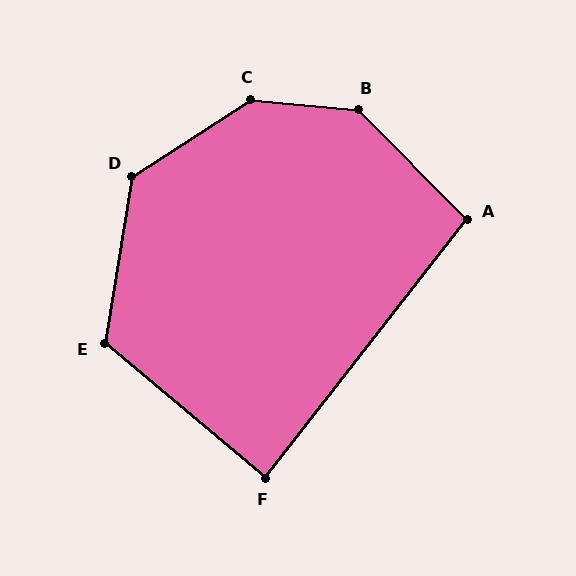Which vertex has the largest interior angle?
C, at approximately 142 degrees.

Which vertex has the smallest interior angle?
F, at approximately 88 degrees.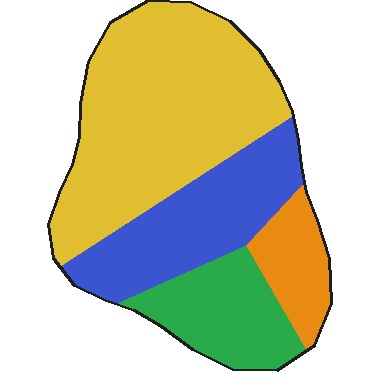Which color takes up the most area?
Yellow, at roughly 50%.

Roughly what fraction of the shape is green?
Green takes up about one sixth (1/6) of the shape.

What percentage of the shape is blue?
Blue takes up less than a quarter of the shape.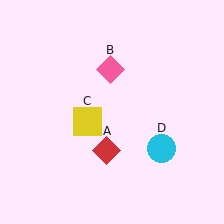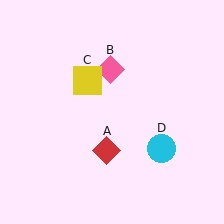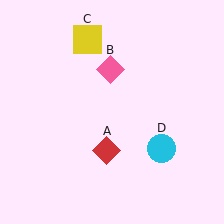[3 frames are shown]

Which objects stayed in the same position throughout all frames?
Red diamond (object A) and pink diamond (object B) and cyan circle (object D) remained stationary.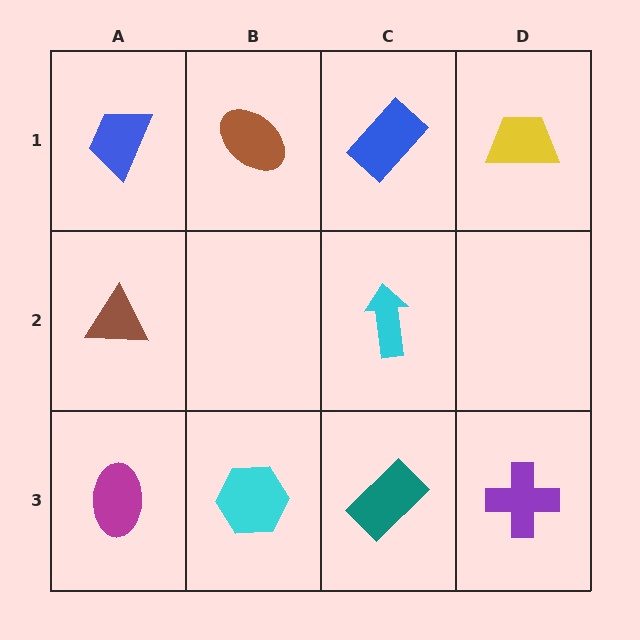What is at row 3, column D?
A purple cross.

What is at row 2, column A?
A brown triangle.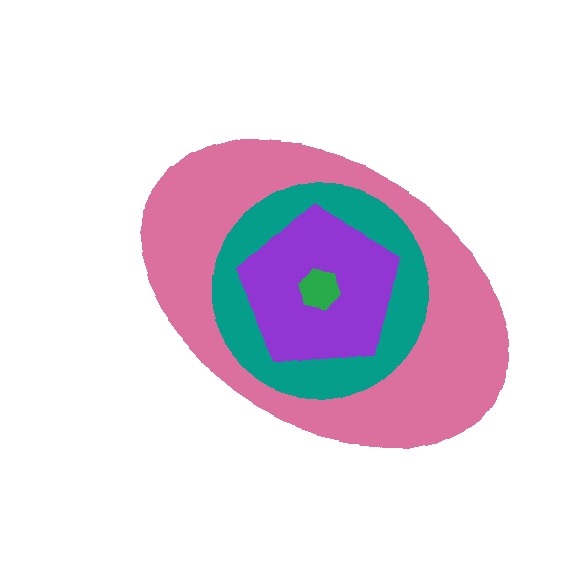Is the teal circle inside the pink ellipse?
Yes.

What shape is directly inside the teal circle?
The purple pentagon.